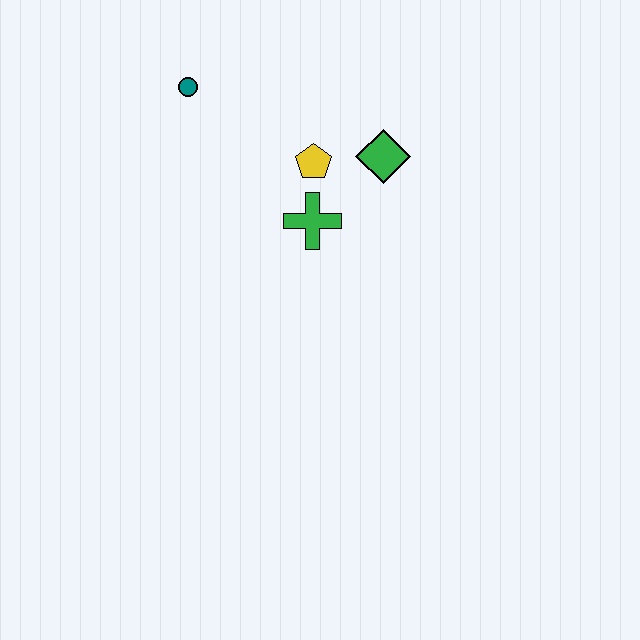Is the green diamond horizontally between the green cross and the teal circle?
No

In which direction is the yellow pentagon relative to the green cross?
The yellow pentagon is above the green cross.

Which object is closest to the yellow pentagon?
The green cross is closest to the yellow pentagon.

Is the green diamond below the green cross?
No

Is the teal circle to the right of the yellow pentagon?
No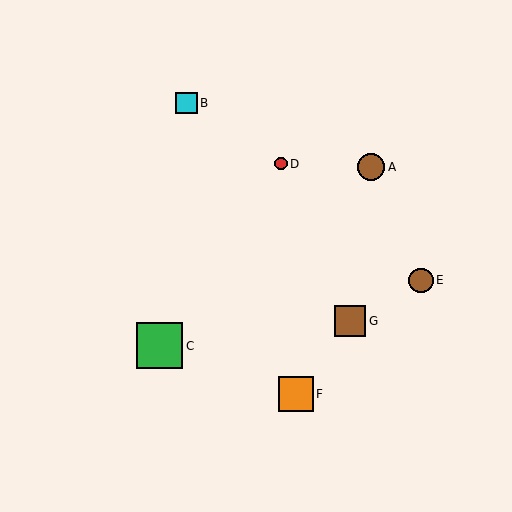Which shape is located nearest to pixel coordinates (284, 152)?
The red circle (labeled D) at (281, 164) is nearest to that location.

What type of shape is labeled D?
Shape D is a red circle.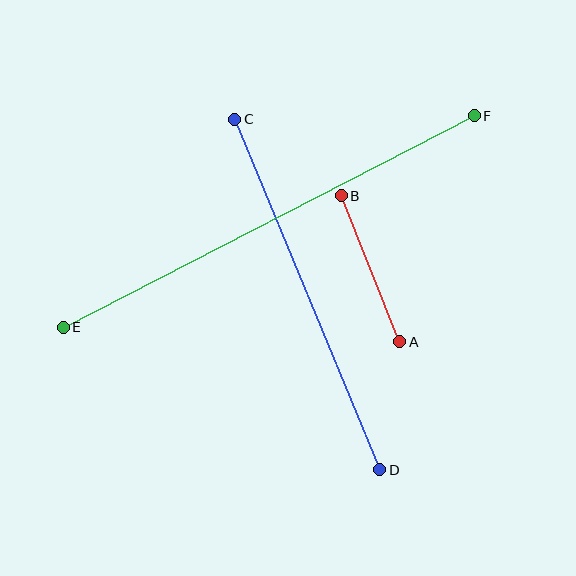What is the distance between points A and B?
The distance is approximately 157 pixels.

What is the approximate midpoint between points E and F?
The midpoint is at approximately (269, 222) pixels.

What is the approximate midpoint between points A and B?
The midpoint is at approximately (370, 269) pixels.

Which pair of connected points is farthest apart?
Points E and F are farthest apart.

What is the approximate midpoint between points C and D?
The midpoint is at approximately (307, 295) pixels.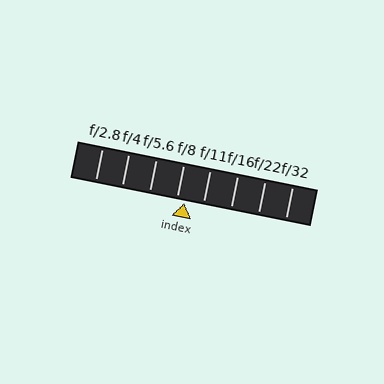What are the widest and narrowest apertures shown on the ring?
The widest aperture shown is f/2.8 and the narrowest is f/32.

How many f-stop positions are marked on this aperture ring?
There are 8 f-stop positions marked.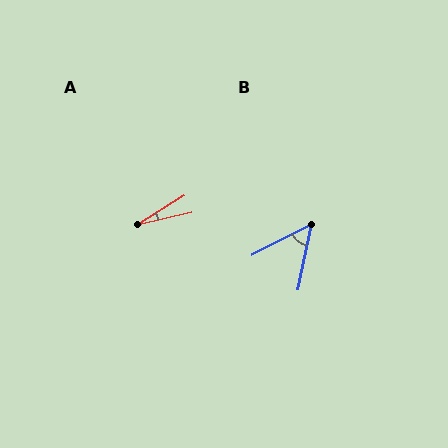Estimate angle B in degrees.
Approximately 52 degrees.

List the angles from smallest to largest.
A (19°), B (52°).